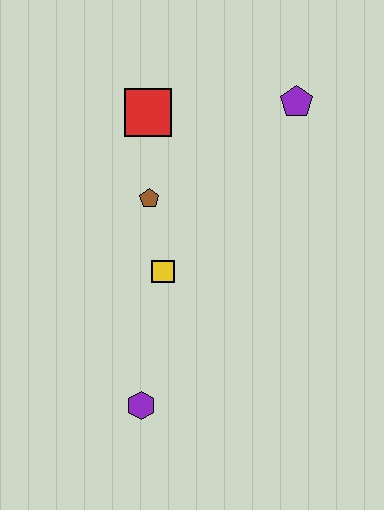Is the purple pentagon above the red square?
Yes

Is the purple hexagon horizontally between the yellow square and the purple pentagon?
No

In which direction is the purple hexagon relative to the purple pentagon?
The purple hexagon is below the purple pentagon.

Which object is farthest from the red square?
The purple hexagon is farthest from the red square.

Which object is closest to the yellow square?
The brown pentagon is closest to the yellow square.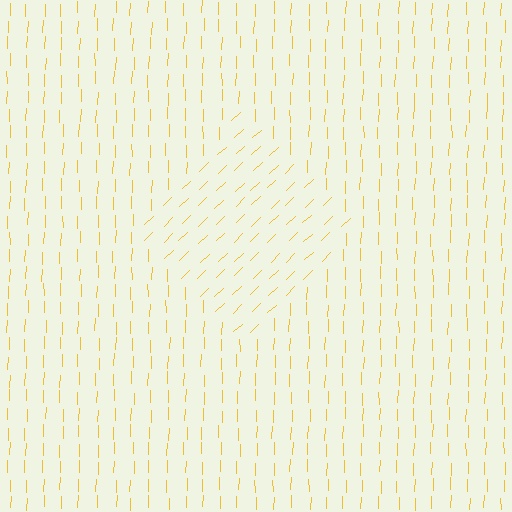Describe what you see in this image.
The image is filled with small yellow line segments. A diamond region in the image has lines oriented differently from the surrounding lines, creating a visible texture boundary.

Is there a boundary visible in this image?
Yes, there is a texture boundary formed by a change in line orientation.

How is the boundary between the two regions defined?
The boundary is defined purely by a change in line orientation (approximately 45 degrees difference). All lines are the same color and thickness.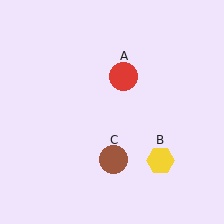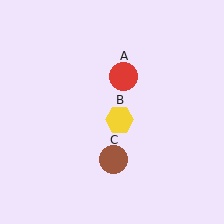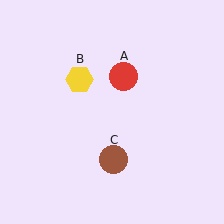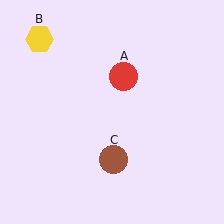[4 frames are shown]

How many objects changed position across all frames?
1 object changed position: yellow hexagon (object B).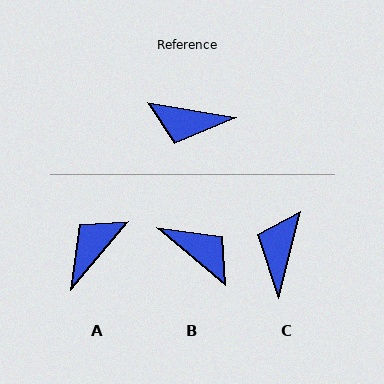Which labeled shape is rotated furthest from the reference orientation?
B, about 149 degrees away.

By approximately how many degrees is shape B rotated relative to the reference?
Approximately 149 degrees counter-clockwise.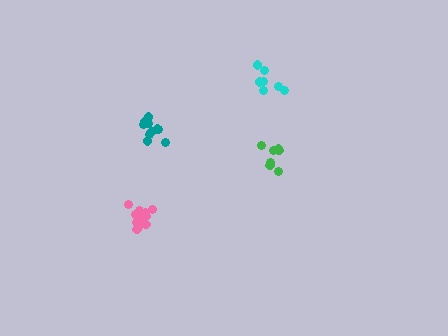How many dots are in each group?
Group 1: 12 dots, Group 2: 7 dots, Group 3: 7 dots, Group 4: 10 dots (36 total).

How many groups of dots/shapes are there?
There are 4 groups.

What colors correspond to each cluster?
The clusters are colored: pink, cyan, green, teal.